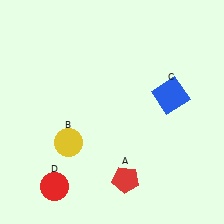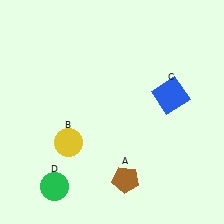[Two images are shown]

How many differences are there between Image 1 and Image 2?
There are 2 differences between the two images.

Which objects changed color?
A changed from red to brown. D changed from red to green.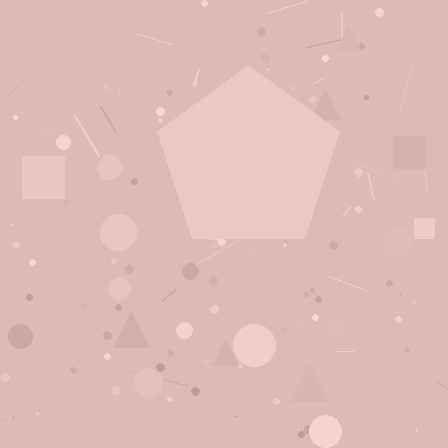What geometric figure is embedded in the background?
A pentagon is embedded in the background.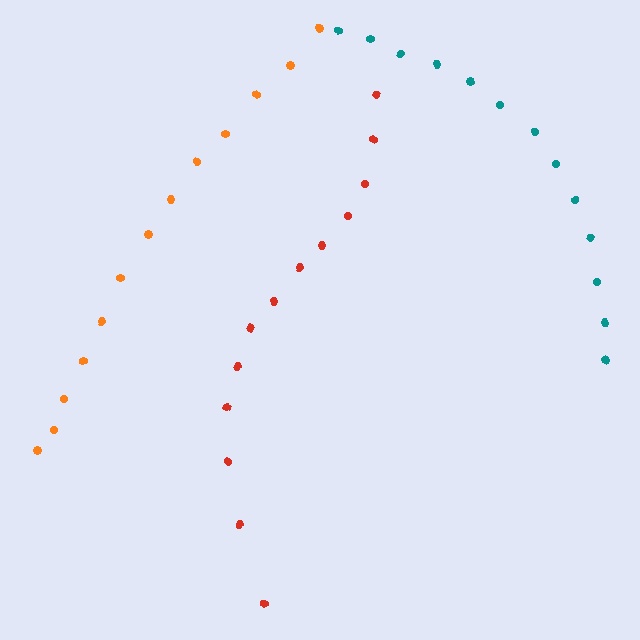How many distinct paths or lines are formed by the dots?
There are 3 distinct paths.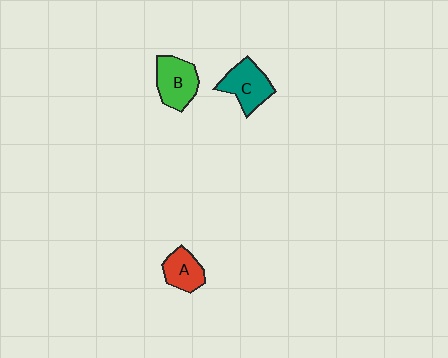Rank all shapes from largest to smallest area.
From largest to smallest: C (teal), B (green), A (red).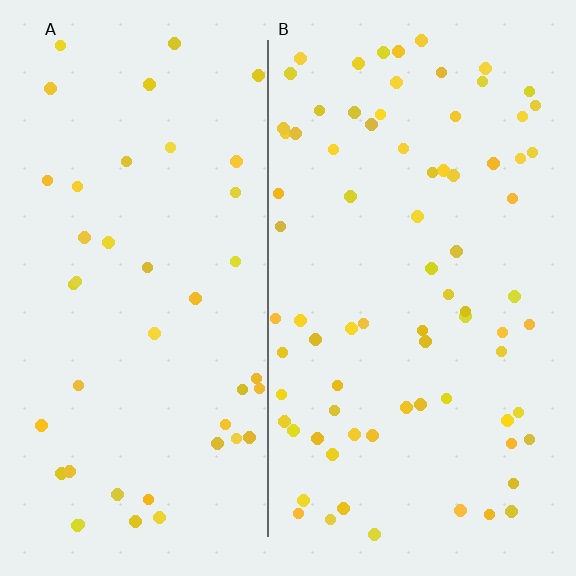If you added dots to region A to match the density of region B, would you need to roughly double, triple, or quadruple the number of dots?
Approximately double.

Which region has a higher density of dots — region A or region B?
B (the right).